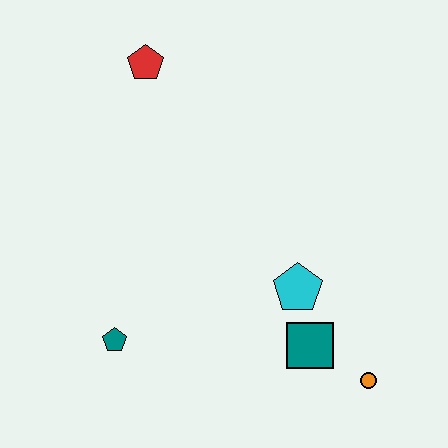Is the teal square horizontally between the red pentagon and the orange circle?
Yes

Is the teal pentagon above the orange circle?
Yes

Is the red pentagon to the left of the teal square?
Yes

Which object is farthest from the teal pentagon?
The red pentagon is farthest from the teal pentagon.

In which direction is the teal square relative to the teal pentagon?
The teal square is to the right of the teal pentagon.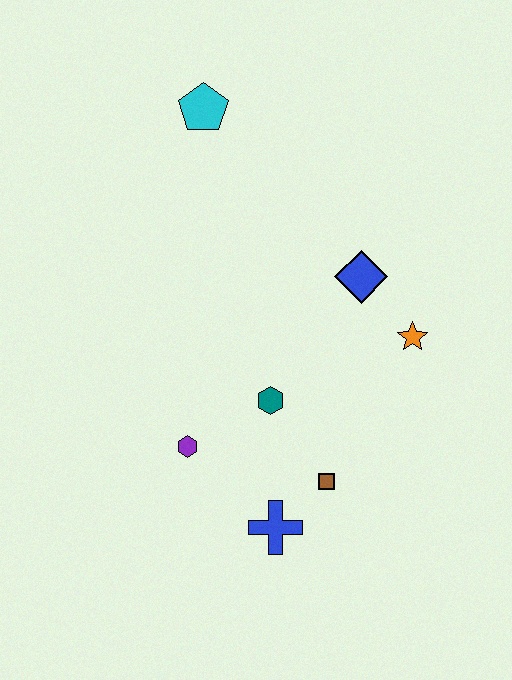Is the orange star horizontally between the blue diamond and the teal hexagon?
No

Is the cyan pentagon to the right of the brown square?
No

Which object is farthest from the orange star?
The cyan pentagon is farthest from the orange star.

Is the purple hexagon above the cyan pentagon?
No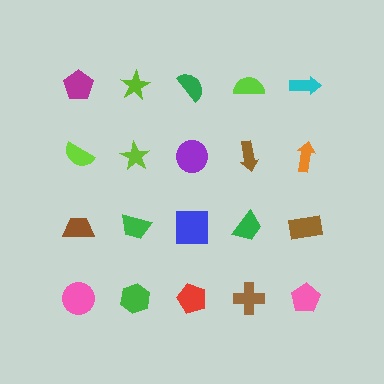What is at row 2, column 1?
A lime semicircle.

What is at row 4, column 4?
A brown cross.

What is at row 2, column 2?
A lime star.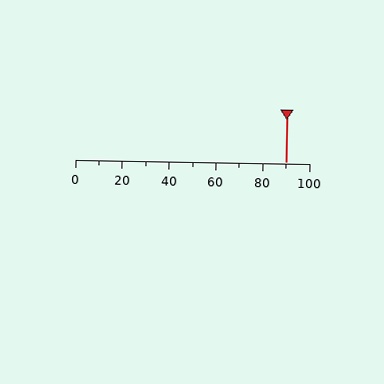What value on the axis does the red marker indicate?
The marker indicates approximately 90.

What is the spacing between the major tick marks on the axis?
The major ticks are spaced 20 apart.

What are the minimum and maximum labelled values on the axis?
The axis runs from 0 to 100.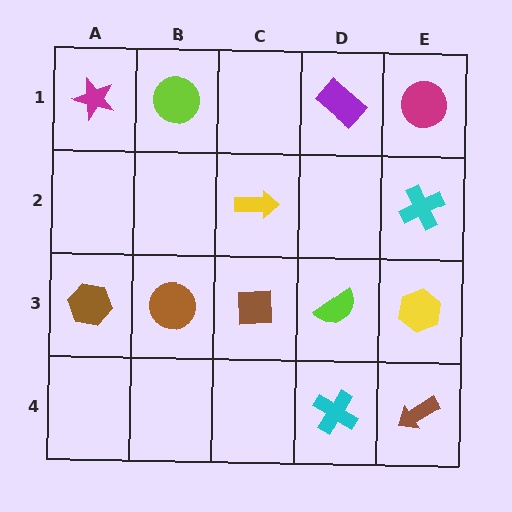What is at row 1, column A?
A magenta star.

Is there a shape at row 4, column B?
No, that cell is empty.